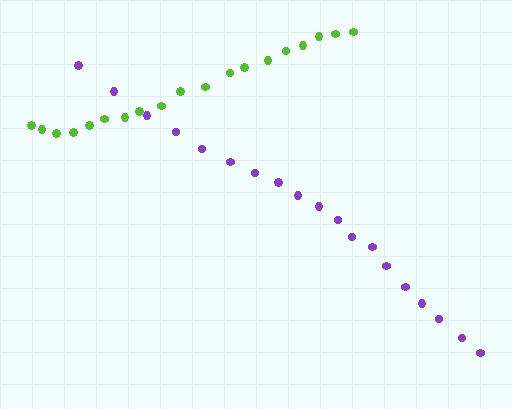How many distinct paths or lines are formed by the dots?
There are 2 distinct paths.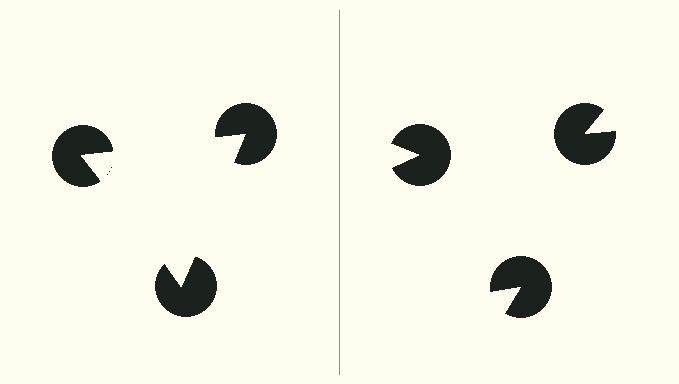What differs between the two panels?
The pac-man discs are positioned identically on both sides; only the wedge orientations differ. On the left they align to a triangle; on the right they are misaligned.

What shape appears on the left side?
An illusory triangle.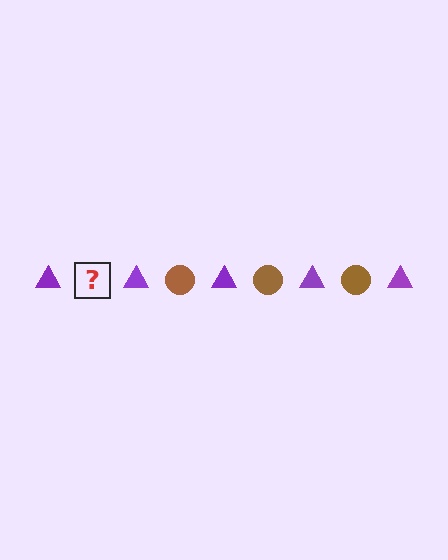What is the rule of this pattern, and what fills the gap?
The rule is that the pattern alternates between purple triangle and brown circle. The gap should be filled with a brown circle.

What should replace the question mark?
The question mark should be replaced with a brown circle.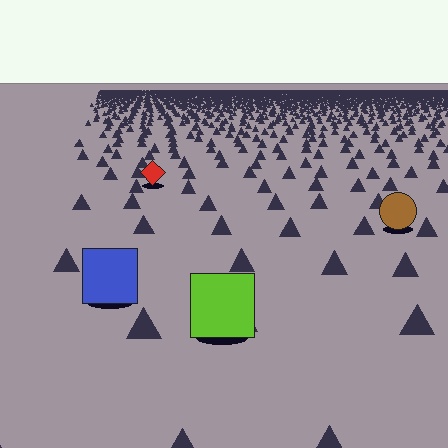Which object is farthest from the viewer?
The red diamond is farthest from the viewer. It appears smaller and the ground texture around it is denser.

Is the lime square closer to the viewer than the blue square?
Yes. The lime square is closer — you can tell from the texture gradient: the ground texture is coarser near it.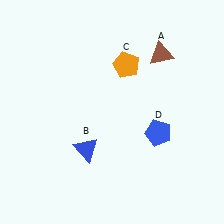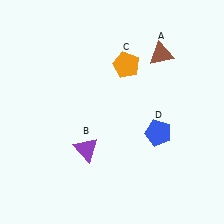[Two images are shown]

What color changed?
The triangle (B) changed from blue in Image 1 to purple in Image 2.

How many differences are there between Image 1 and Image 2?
There is 1 difference between the two images.